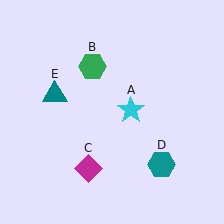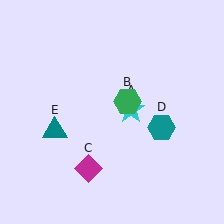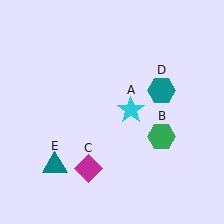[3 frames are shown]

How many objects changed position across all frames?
3 objects changed position: green hexagon (object B), teal hexagon (object D), teal triangle (object E).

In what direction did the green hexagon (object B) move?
The green hexagon (object B) moved down and to the right.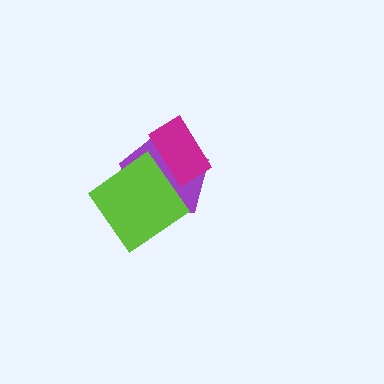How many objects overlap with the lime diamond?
1 object overlaps with the lime diamond.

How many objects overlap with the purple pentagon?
2 objects overlap with the purple pentagon.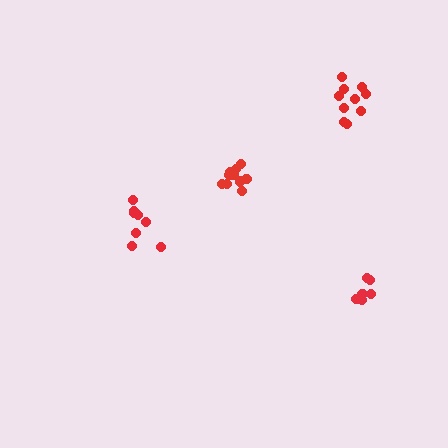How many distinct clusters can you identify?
There are 4 distinct clusters.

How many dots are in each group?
Group 1: 6 dots, Group 2: 11 dots, Group 3: 8 dots, Group 4: 10 dots (35 total).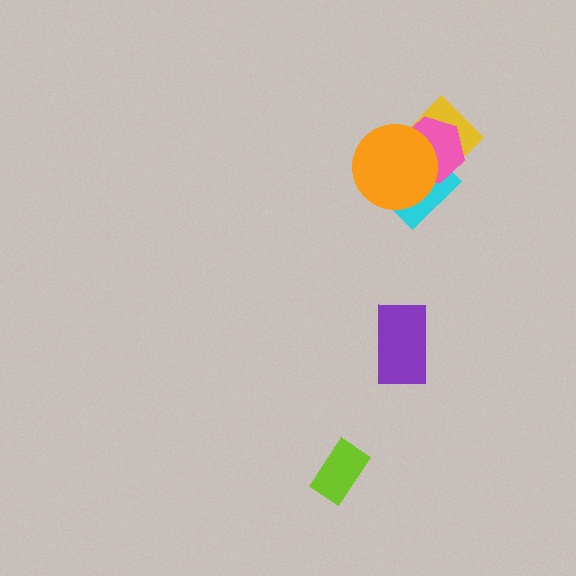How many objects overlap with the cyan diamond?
3 objects overlap with the cyan diamond.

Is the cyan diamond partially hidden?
Yes, it is partially covered by another shape.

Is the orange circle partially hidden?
No, no other shape covers it.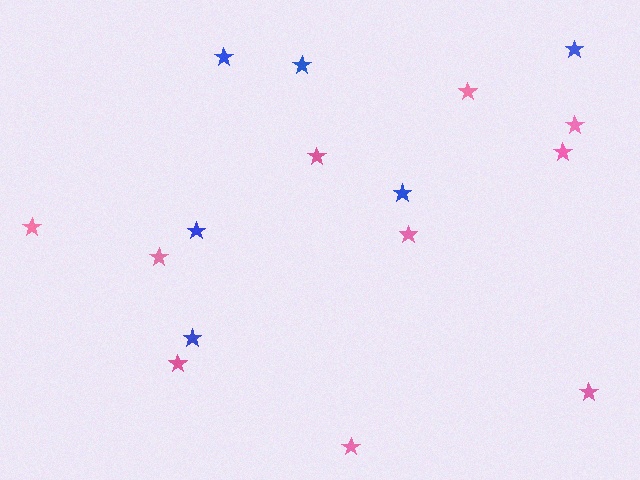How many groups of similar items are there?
There are 2 groups: one group of pink stars (10) and one group of blue stars (6).